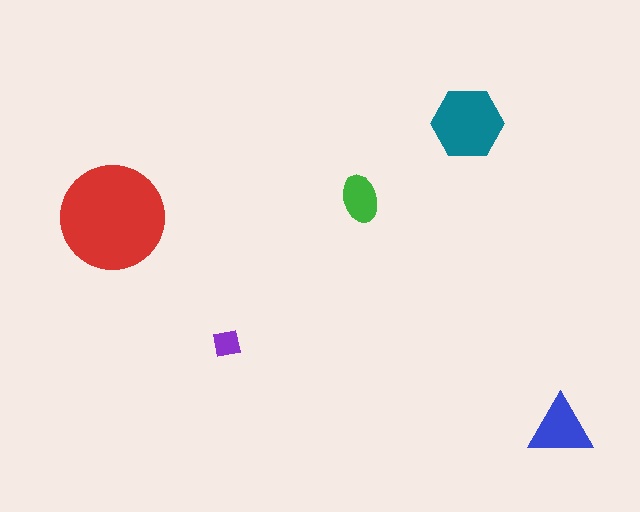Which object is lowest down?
The blue triangle is bottommost.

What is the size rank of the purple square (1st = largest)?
5th.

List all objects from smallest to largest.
The purple square, the green ellipse, the blue triangle, the teal hexagon, the red circle.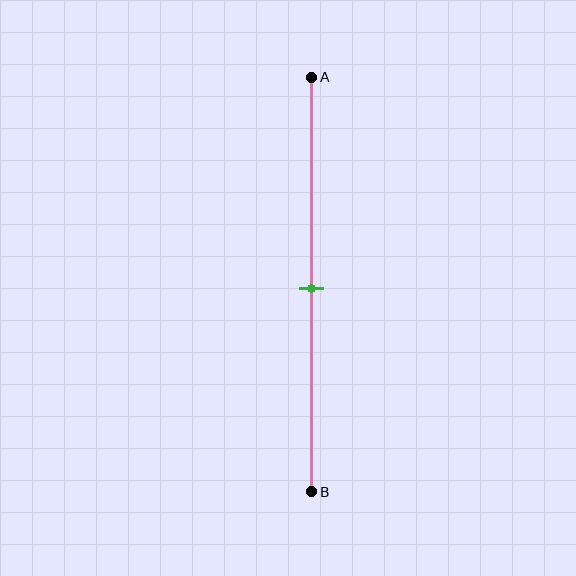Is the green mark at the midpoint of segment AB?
Yes, the mark is approximately at the midpoint.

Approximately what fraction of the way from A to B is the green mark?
The green mark is approximately 50% of the way from A to B.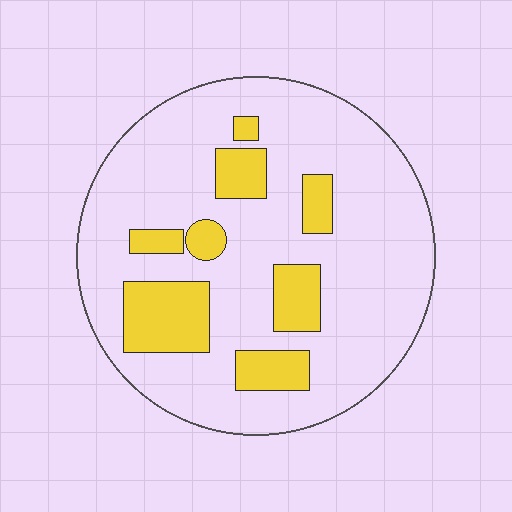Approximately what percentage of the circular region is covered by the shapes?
Approximately 20%.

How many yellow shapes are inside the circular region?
8.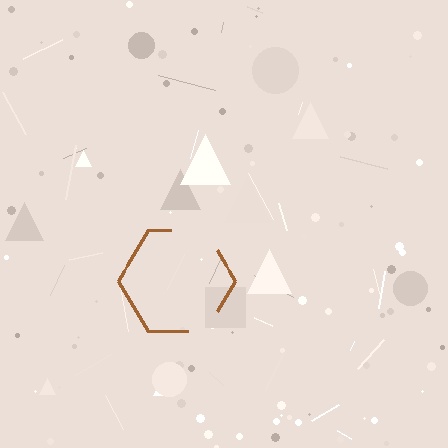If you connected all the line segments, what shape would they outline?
They would outline a hexagon.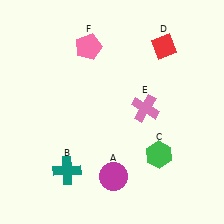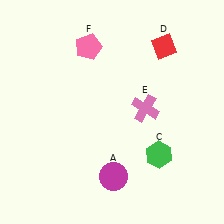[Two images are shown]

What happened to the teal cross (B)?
The teal cross (B) was removed in Image 2. It was in the bottom-left area of Image 1.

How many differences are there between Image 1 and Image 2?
There is 1 difference between the two images.